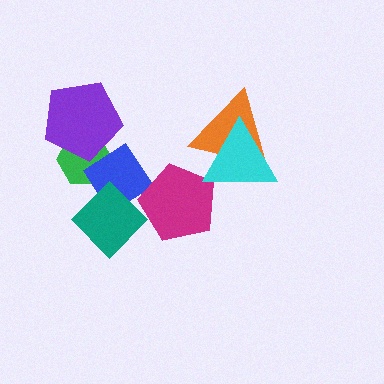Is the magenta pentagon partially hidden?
Yes, it is partially covered by another shape.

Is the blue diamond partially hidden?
Yes, it is partially covered by another shape.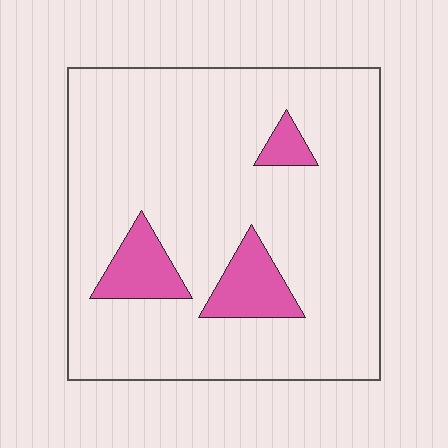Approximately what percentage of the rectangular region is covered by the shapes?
Approximately 10%.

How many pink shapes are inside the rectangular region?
3.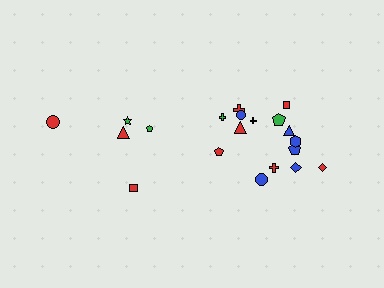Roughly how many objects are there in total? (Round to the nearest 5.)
Roughly 20 objects in total.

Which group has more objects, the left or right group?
The right group.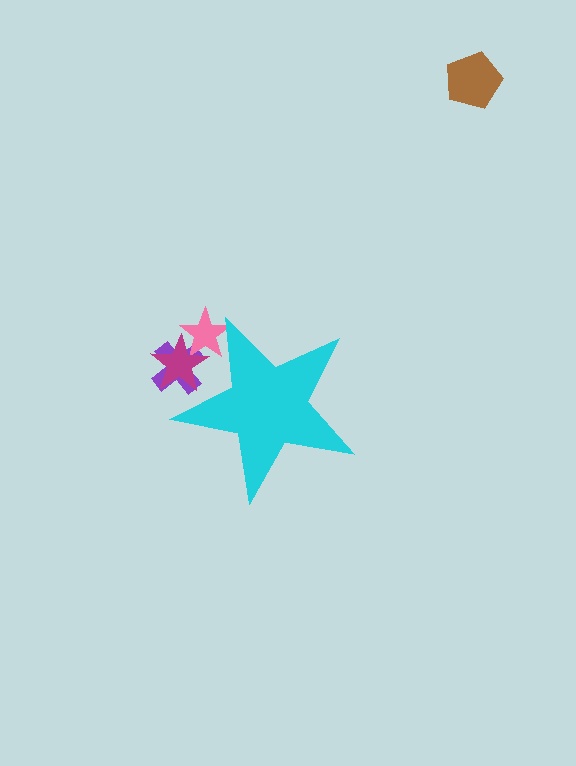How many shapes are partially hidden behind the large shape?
3 shapes are partially hidden.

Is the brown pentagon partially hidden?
No, the brown pentagon is fully visible.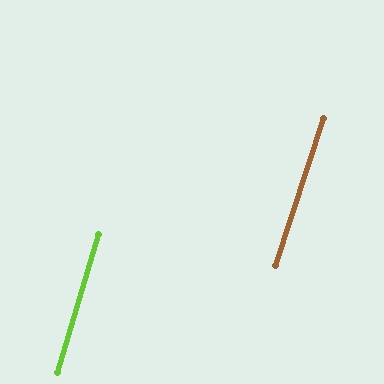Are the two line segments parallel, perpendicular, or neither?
Parallel — their directions differ by only 1.4°.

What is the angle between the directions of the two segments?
Approximately 1 degree.